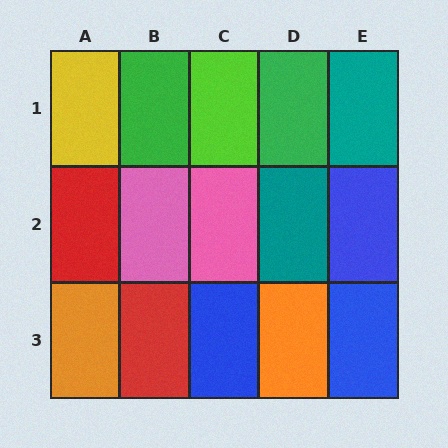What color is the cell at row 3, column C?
Blue.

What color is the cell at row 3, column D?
Orange.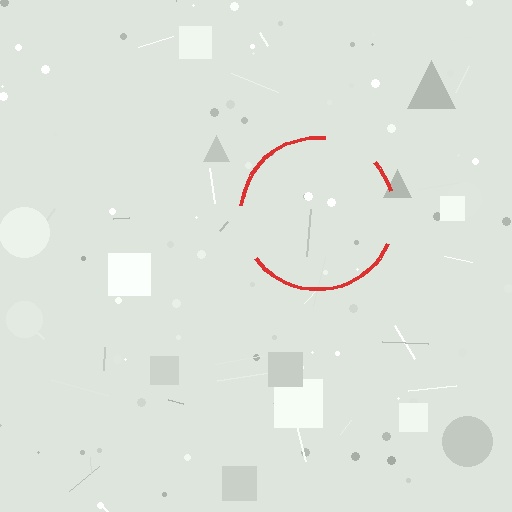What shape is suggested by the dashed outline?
The dashed outline suggests a circle.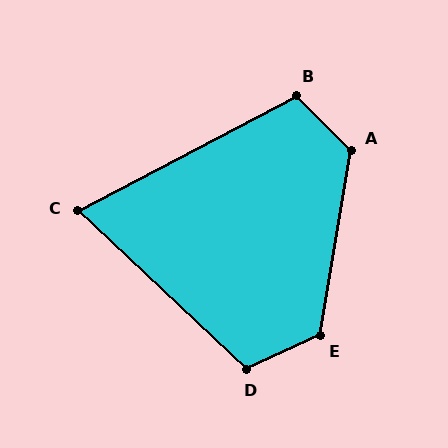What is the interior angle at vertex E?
Approximately 124 degrees (obtuse).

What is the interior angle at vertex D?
Approximately 112 degrees (obtuse).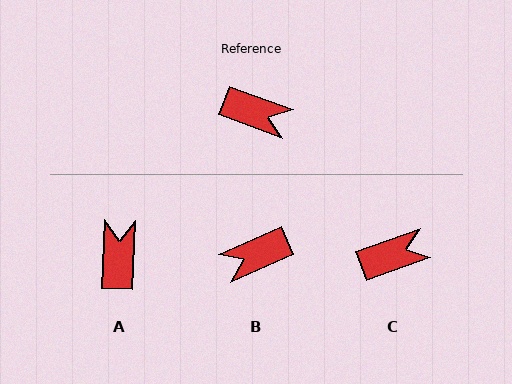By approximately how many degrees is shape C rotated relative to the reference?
Approximately 41 degrees counter-clockwise.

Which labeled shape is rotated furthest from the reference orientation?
B, about 136 degrees away.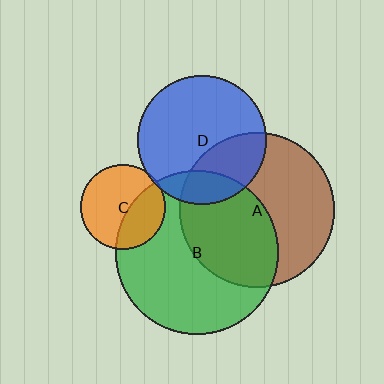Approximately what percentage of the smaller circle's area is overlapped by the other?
Approximately 30%.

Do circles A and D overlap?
Yes.